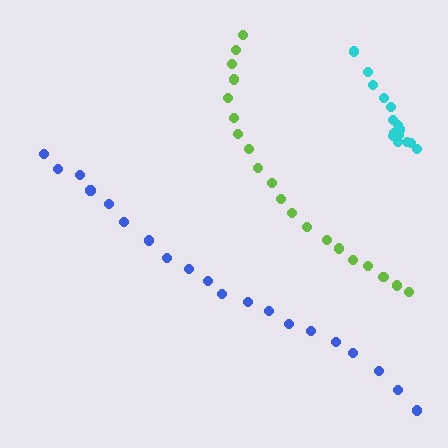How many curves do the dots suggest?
There are 3 distinct paths.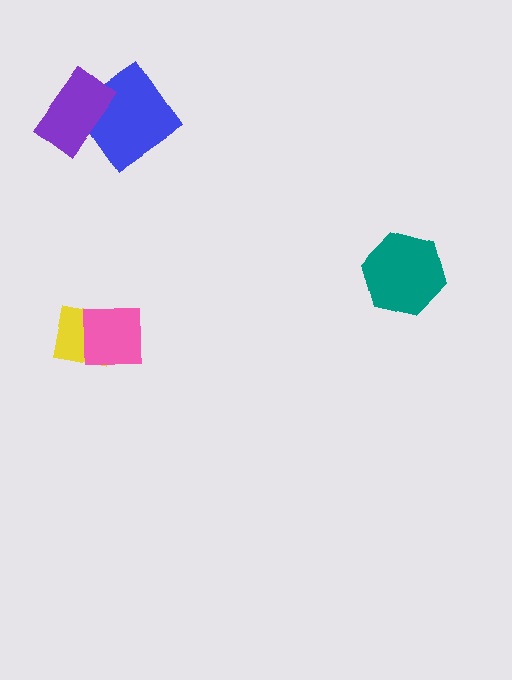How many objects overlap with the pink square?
1 object overlaps with the pink square.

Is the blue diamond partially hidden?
Yes, it is partially covered by another shape.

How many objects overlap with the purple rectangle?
1 object overlaps with the purple rectangle.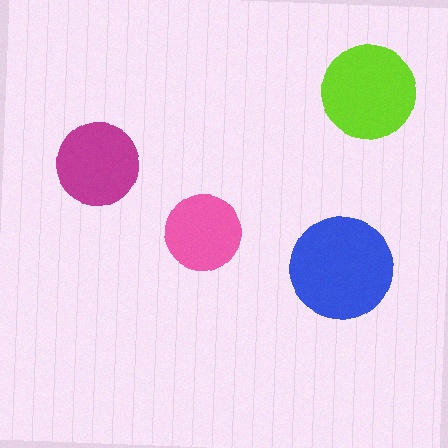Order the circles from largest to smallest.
the blue one, the lime one, the magenta one, the pink one.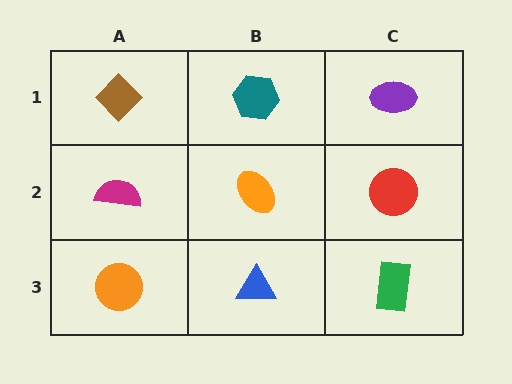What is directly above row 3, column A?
A magenta semicircle.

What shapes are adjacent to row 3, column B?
An orange ellipse (row 2, column B), an orange circle (row 3, column A), a green rectangle (row 3, column C).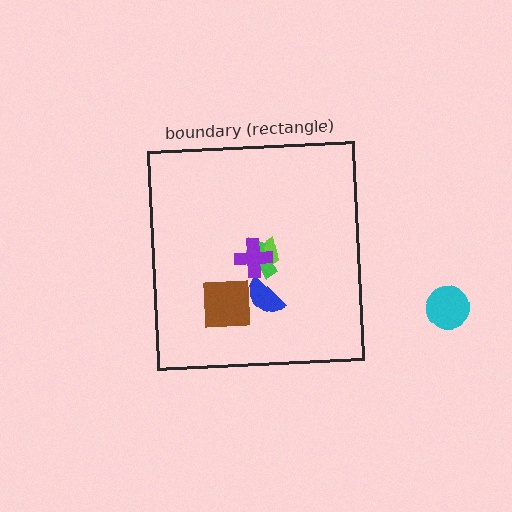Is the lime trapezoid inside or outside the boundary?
Inside.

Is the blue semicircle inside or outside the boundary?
Inside.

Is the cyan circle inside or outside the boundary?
Outside.